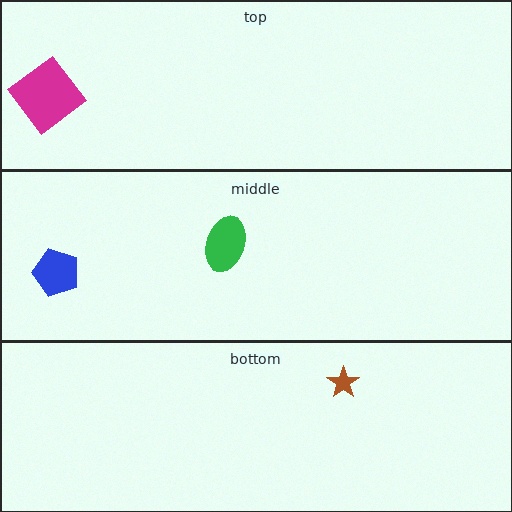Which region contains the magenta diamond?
The top region.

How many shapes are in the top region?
1.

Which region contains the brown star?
The bottom region.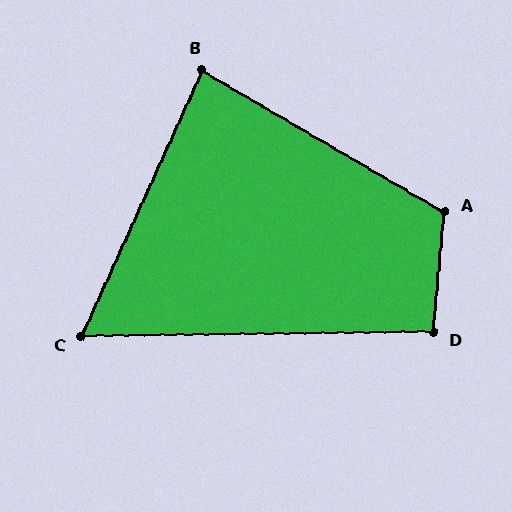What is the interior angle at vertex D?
Approximately 96 degrees (obtuse).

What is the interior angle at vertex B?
Approximately 84 degrees (acute).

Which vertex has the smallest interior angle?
C, at approximately 65 degrees.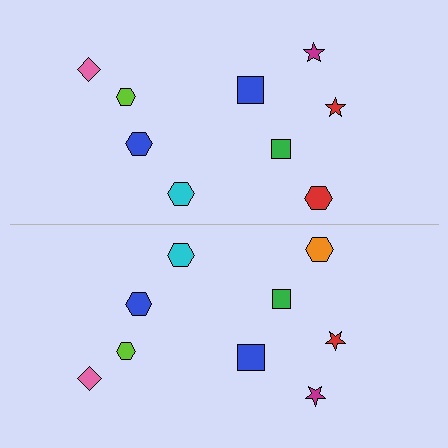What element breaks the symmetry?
The orange hexagon on the bottom side breaks the symmetry — its mirror counterpart is red.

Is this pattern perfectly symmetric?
No, the pattern is not perfectly symmetric. The orange hexagon on the bottom side breaks the symmetry — its mirror counterpart is red.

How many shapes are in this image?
There are 18 shapes in this image.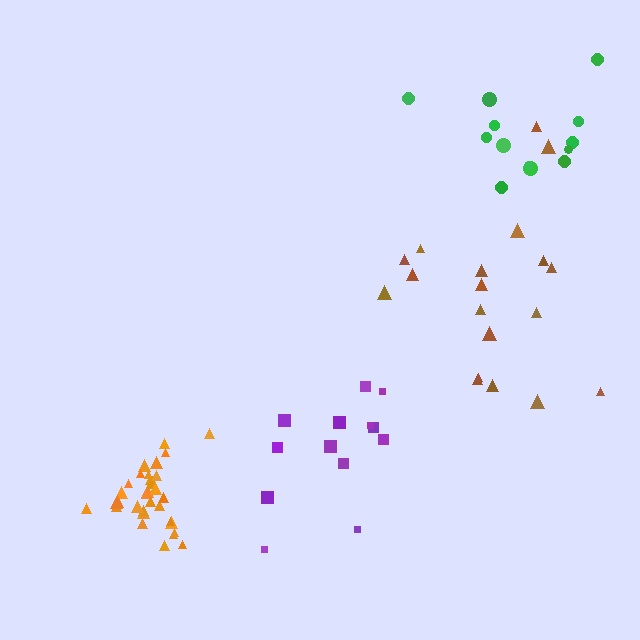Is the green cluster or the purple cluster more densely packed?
Green.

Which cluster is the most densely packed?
Orange.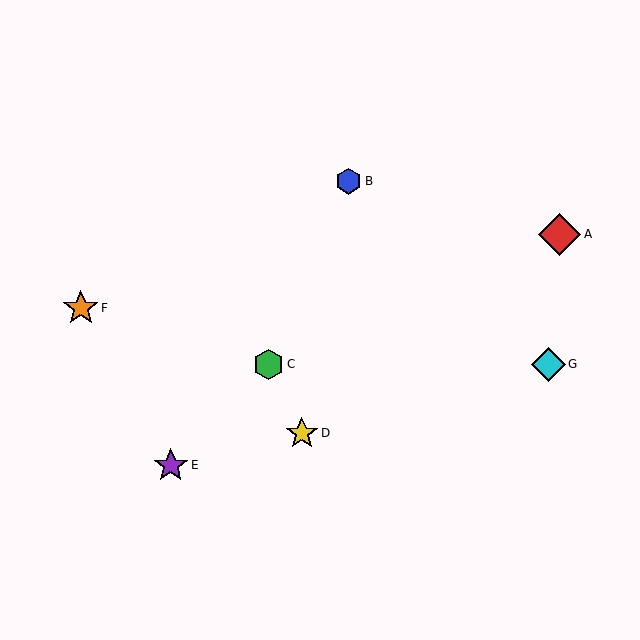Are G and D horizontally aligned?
No, G is at y≈364 and D is at y≈433.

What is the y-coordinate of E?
Object E is at y≈465.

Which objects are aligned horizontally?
Objects C, G are aligned horizontally.